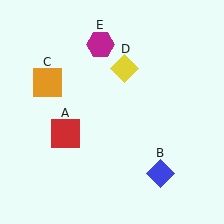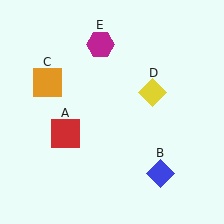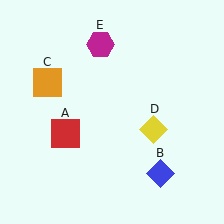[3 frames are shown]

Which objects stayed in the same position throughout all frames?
Red square (object A) and blue diamond (object B) and orange square (object C) and magenta hexagon (object E) remained stationary.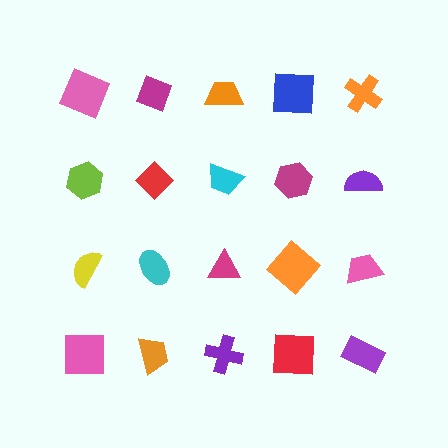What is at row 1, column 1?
A pink square.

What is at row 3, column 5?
A pink trapezoid.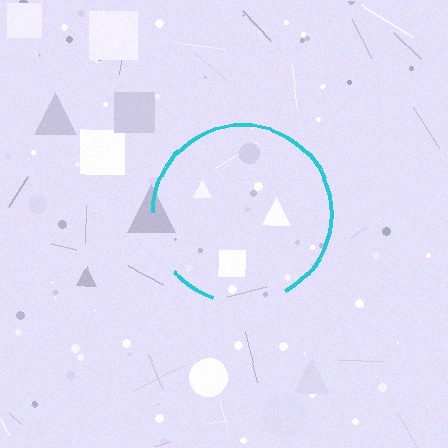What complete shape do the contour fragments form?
The contour fragments form a circle.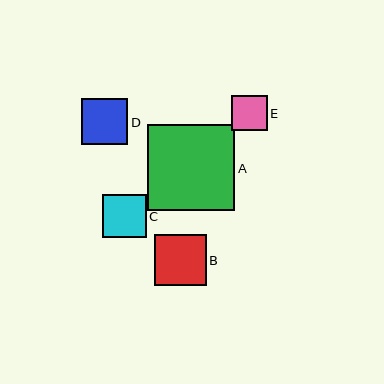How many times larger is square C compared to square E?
Square C is approximately 1.2 times the size of square E.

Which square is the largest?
Square A is the largest with a size of approximately 87 pixels.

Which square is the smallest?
Square E is the smallest with a size of approximately 36 pixels.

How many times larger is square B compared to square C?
Square B is approximately 1.2 times the size of square C.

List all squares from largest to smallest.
From largest to smallest: A, B, D, C, E.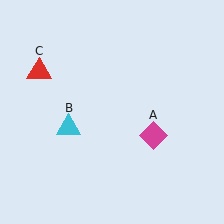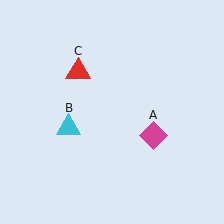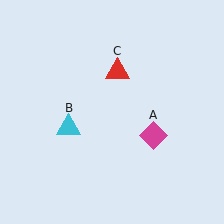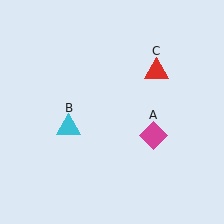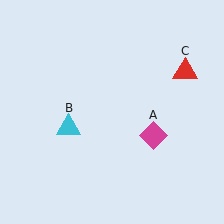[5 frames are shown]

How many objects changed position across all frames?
1 object changed position: red triangle (object C).